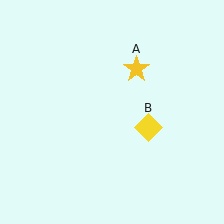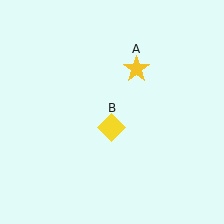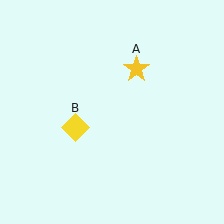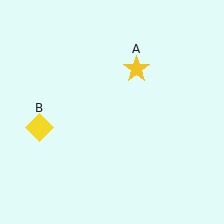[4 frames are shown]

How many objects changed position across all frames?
1 object changed position: yellow diamond (object B).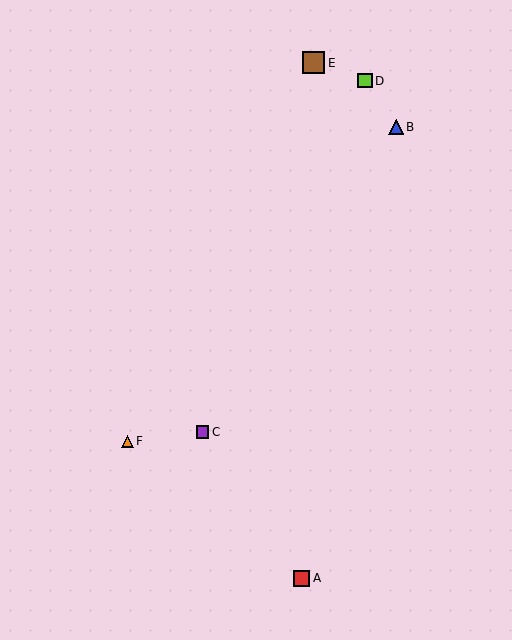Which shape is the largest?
The brown square (labeled E) is the largest.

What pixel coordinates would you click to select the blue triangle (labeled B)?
Click at (396, 127) to select the blue triangle B.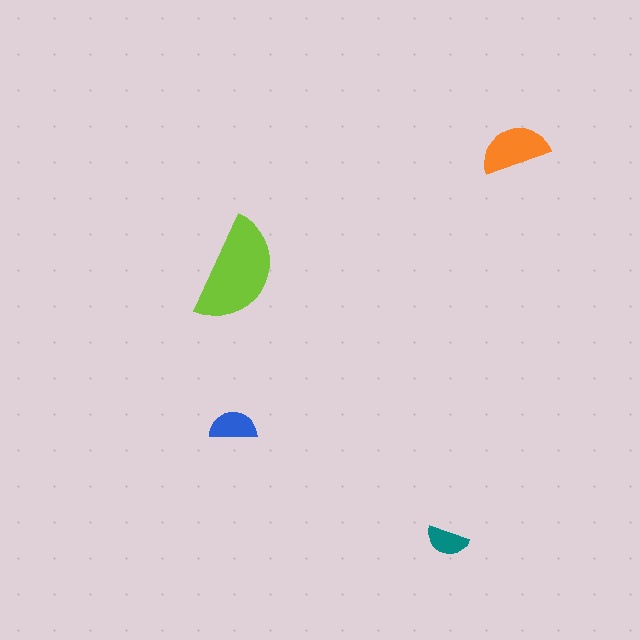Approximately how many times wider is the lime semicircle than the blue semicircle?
About 2 times wider.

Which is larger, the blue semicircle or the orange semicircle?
The orange one.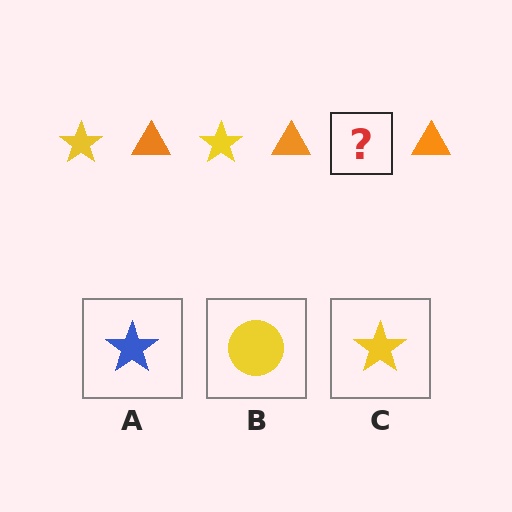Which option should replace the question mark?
Option C.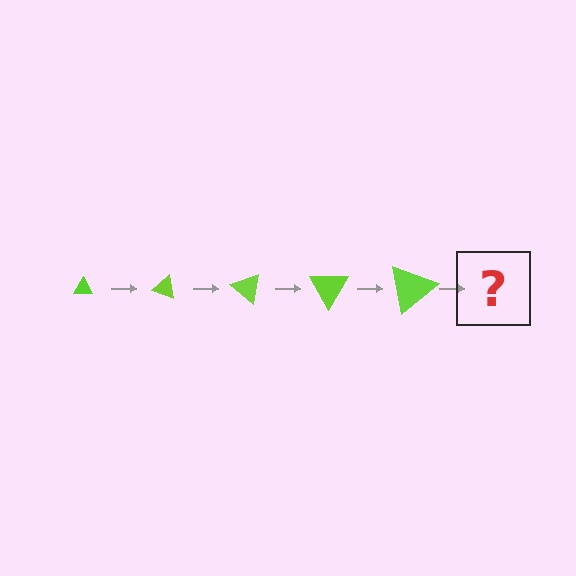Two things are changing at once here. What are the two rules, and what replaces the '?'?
The two rules are that the triangle grows larger each step and it rotates 20 degrees each step. The '?' should be a triangle, larger than the previous one and rotated 100 degrees from the start.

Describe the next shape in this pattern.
It should be a triangle, larger than the previous one and rotated 100 degrees from the start.